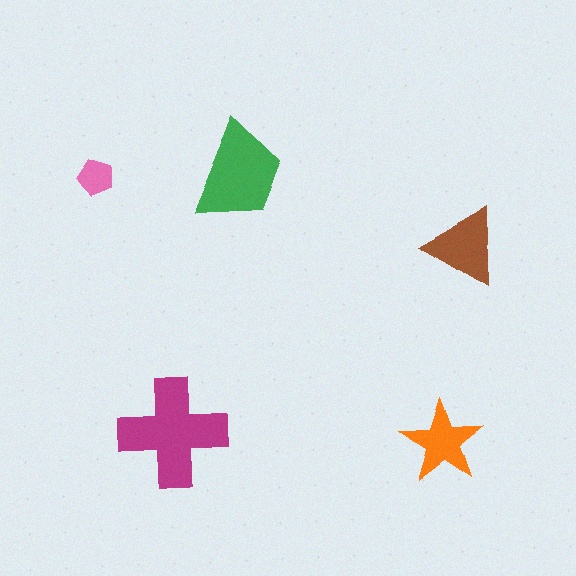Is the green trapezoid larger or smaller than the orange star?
Larger.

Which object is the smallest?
The pink pentagon.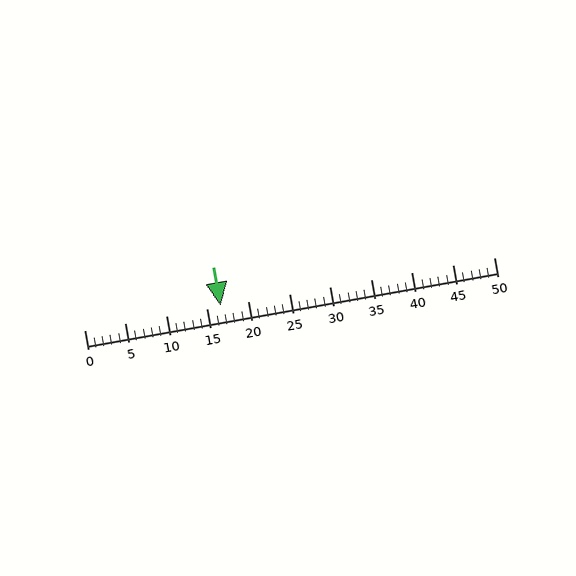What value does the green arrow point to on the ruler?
The green arrow points to approximately 17.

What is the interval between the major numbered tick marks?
The major tick marks are spaced 5 units apart.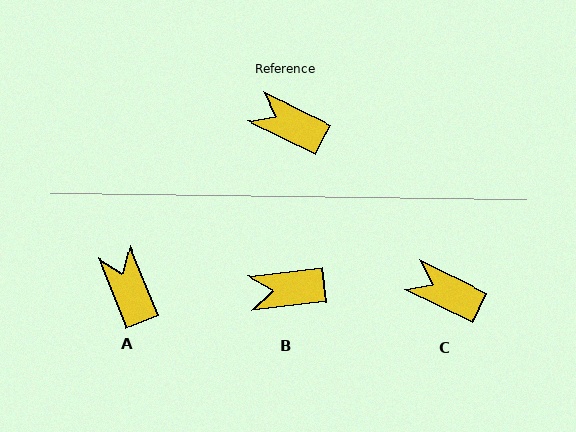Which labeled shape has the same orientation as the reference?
C.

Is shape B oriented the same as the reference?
No, it is off by about 33 degrees.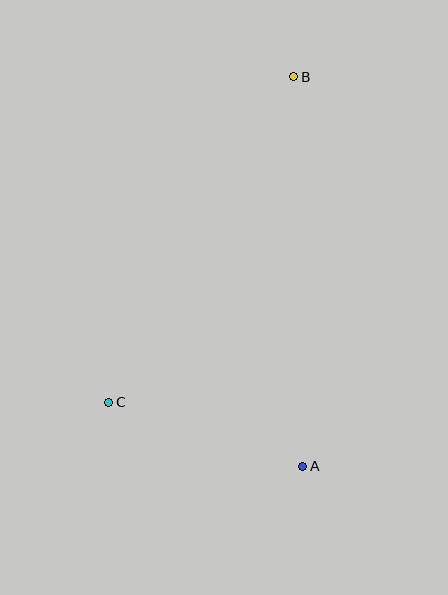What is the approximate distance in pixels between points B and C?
The distance between B and C is approximately 374 pixels.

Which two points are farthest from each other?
Points A and B are farthest from each other.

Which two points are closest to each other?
Points A and C are closest to each other.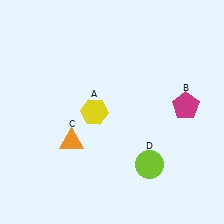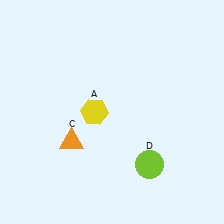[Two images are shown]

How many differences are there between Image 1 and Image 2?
There is 1 difference between the two images.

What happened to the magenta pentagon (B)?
The magenta pentagon (B) was removed in Image 2. It was in the top-right area of Image 1.